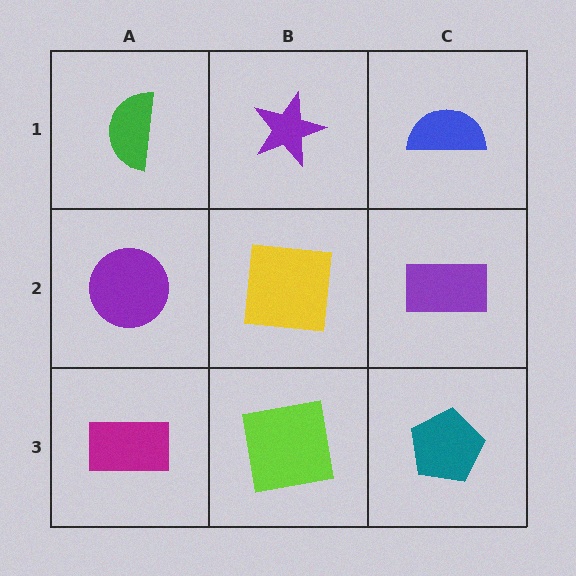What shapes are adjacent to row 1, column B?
A yellow square (row 2, column B), a green semicircle (row 1, column A), a blue semicircle (row 1, column C).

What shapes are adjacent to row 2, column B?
A purple star (row 1, column B), a lime square (row 3, column B), a purple circle (row 2, column A), a purple rectangle (row 2, column C).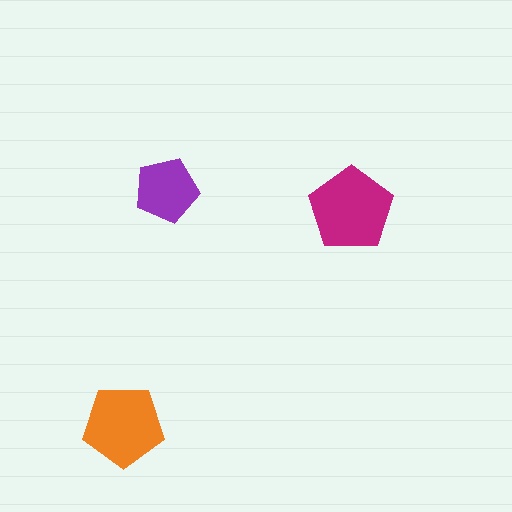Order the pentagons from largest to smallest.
the magenta one, the orange one, the purple one.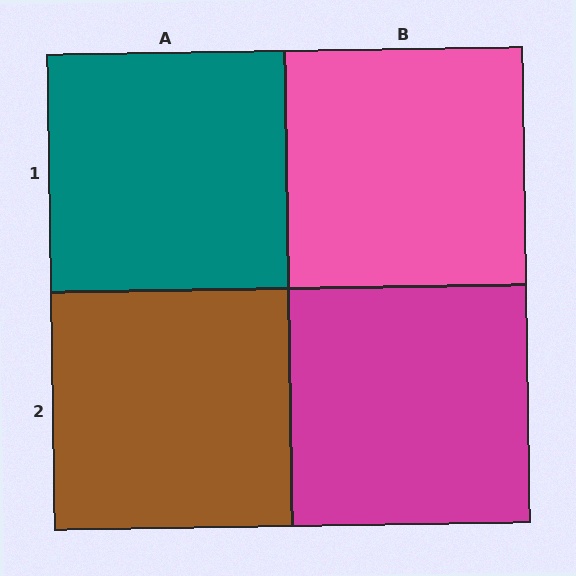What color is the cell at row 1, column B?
Pink.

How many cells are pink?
1 cell is pink.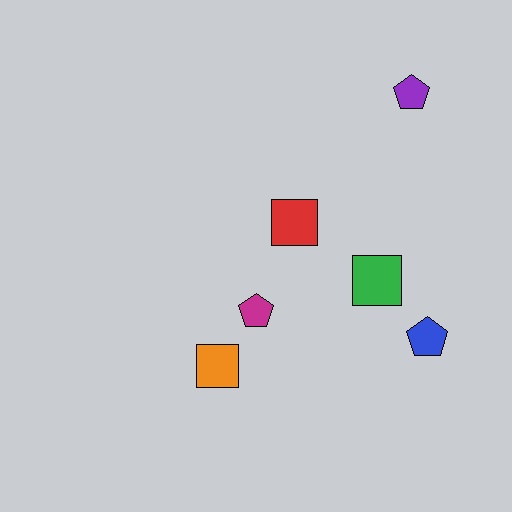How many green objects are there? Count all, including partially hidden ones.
There is 1 green object.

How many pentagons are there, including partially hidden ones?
There are 3 pentagons.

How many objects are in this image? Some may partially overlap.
There are 6 objects.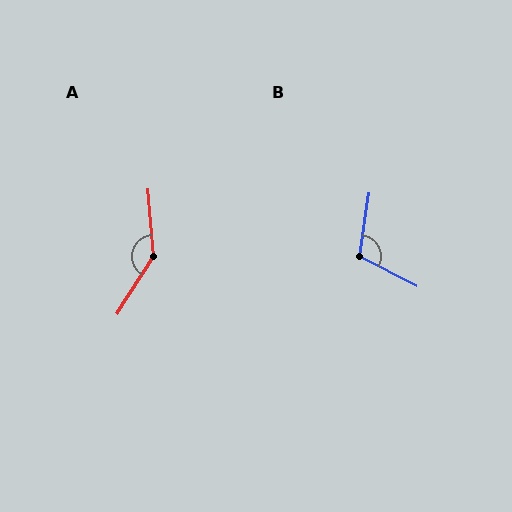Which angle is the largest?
A, at approximately 143 degrees.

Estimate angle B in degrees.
Approximately 108 degrees.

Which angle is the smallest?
B, at approximately 108 degrees.